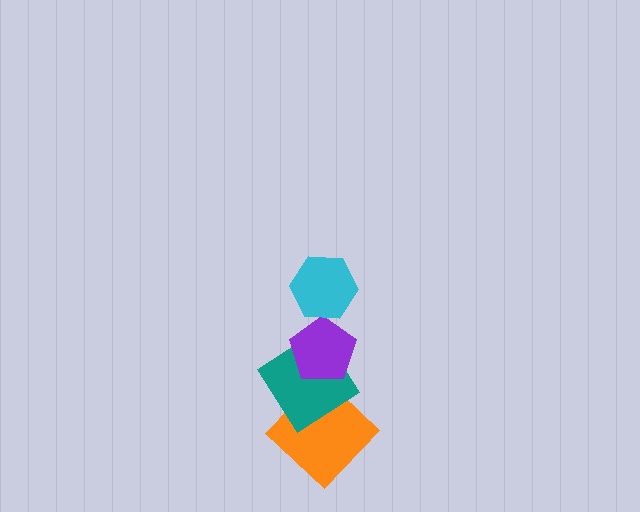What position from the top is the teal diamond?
The teal diamond is 3rd from the top.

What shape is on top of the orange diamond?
The teal diamond is on top of the orange diamond.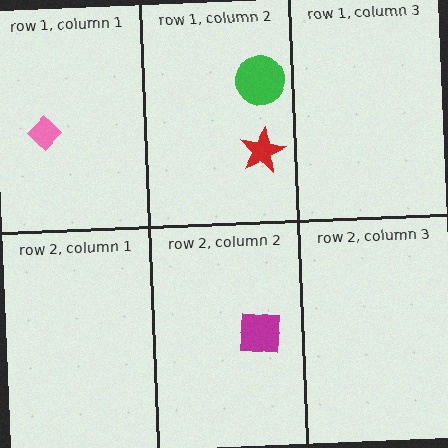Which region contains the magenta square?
The row 2, column 2 region.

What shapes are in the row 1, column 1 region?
The pink diamond.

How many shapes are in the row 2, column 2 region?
1.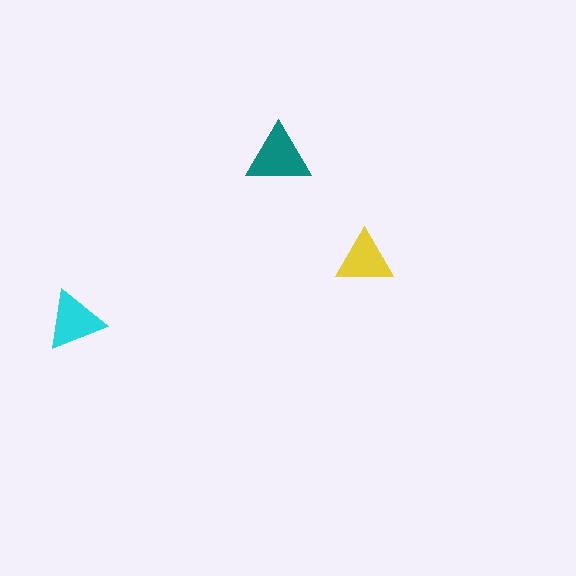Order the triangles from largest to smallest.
the teal one, the cyan one, the yellow one.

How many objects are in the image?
There are 3 objects in the image.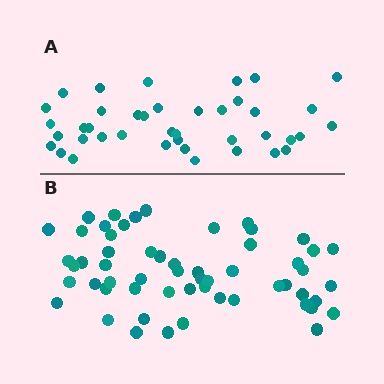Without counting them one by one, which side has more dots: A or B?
Region B (the bottom region) has more dots.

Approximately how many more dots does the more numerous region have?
Region B has approximately 15 more dots than region A.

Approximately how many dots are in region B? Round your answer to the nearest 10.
About 60 dots. (The exact count is 57, which rounds to 60.)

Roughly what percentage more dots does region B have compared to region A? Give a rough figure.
About 40% more.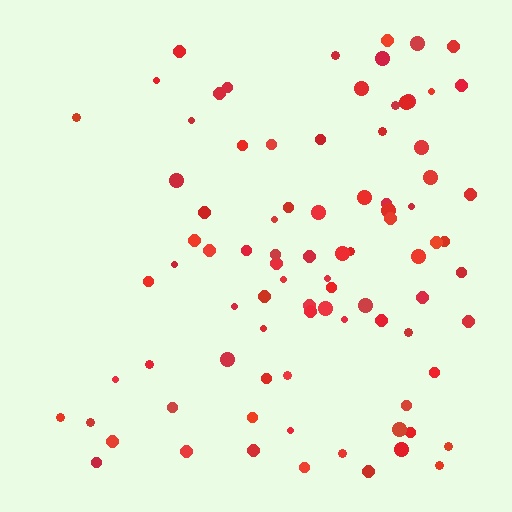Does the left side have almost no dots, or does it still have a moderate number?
Still a moderate number, just noticeably fewer than the right.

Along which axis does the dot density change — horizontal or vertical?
Horizontal.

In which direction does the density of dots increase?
From left to right, with the right side densest.